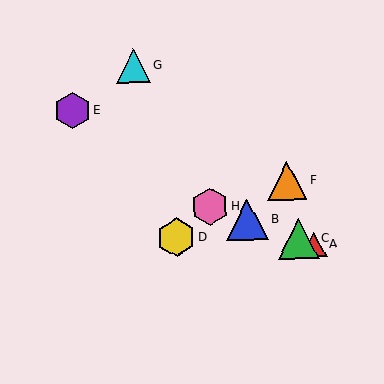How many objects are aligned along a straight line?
4 objects (A, B, C, H) are aligned along a straight line.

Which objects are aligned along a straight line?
Objects A, B, C, H are aligned along a straight line.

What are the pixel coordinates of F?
Object F is at (287, 180).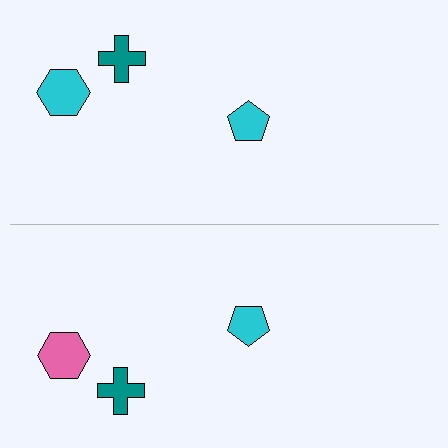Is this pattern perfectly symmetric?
No, the pattern is not perfectly symmetric. The pink hexagon on the bottom side breaks the symmetry — its mirror counterpart is cyan.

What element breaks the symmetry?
The pink hexagon on the bottom side breaks the symmetry — its mirror counterpart is cyan.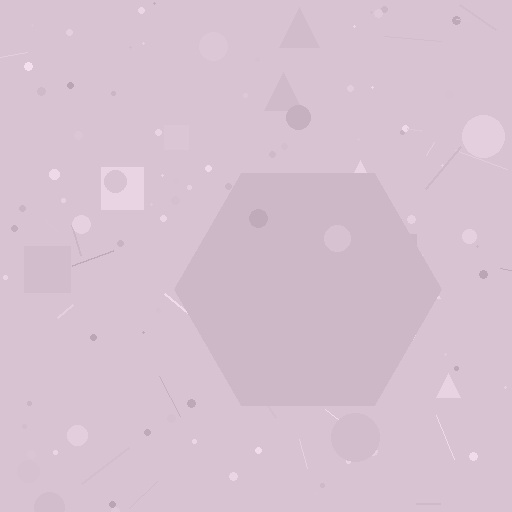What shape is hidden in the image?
A hexagon is hidden in the image.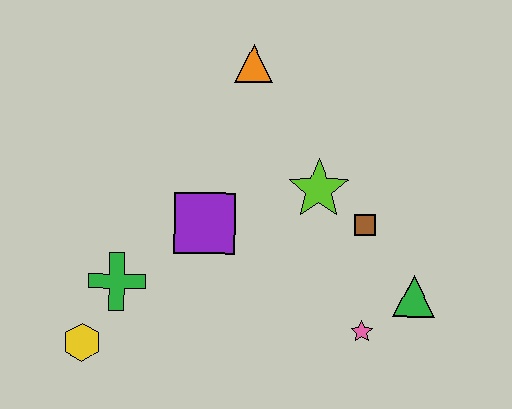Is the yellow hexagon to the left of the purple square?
Yes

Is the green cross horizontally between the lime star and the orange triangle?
No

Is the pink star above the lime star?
No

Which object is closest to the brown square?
The lime star is closest to the brown square.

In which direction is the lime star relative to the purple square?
The lime star is to the right of the purple square.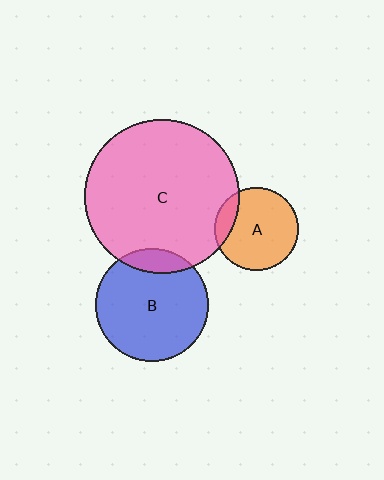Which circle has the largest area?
Circle C (pink).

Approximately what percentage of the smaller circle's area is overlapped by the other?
Approximately 15%.